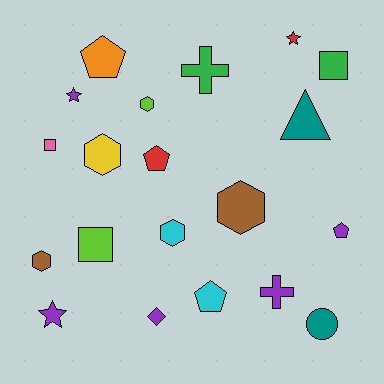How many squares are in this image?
There are 3 squares.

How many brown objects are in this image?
There are 2 brown objects.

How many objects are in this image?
There are 20 objects.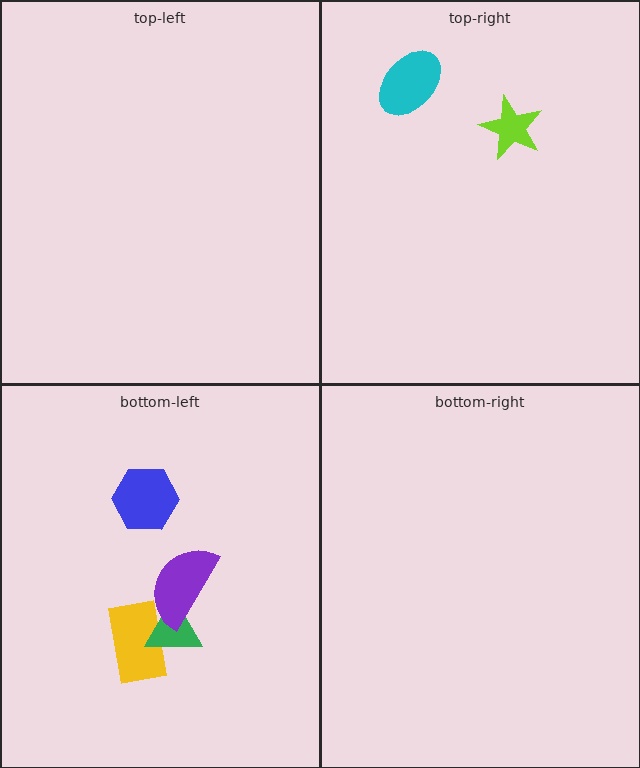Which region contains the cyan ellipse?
The top-right region.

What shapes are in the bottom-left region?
The yellow rectangle, the green triangle, the purple semicircle, the blue hexagon.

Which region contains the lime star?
The top-right region.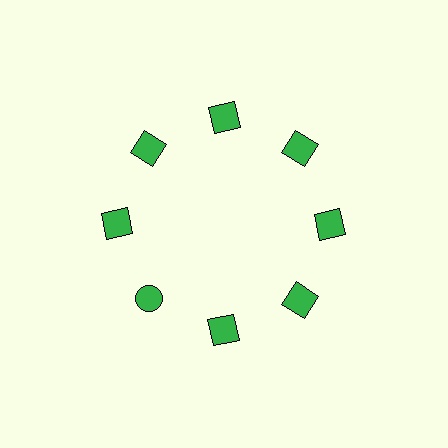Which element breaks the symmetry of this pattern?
The green circle at roughly the 8 o'clock position breaks the symmetry. All other shapes are green squares.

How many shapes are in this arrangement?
There are 8 shapes arranged in a ring pattern.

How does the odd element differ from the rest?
It has a different shape: circle instead of square.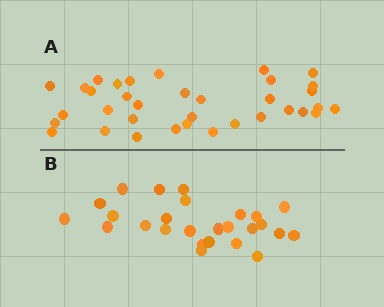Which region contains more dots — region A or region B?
Region A (the top region) has more dots.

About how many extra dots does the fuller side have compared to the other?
Region A has roughly 8 or so more dots than region B.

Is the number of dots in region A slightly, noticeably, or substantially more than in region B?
Region A has noticeably more, but not dramatically so. The ratio is roughly 1.3 to 1.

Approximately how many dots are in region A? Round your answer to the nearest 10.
About 40 dots. (The exact count is 35, which rounds to 40.)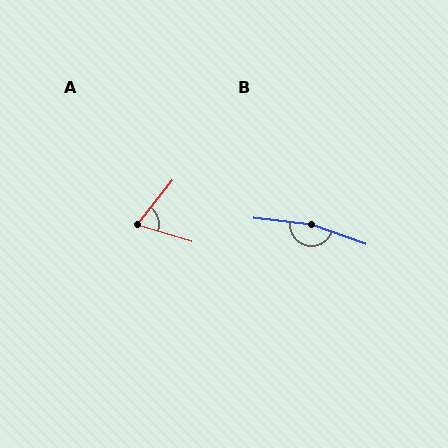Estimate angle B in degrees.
Approximately 166 degrees.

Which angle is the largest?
B, at approximately 166 degrees.